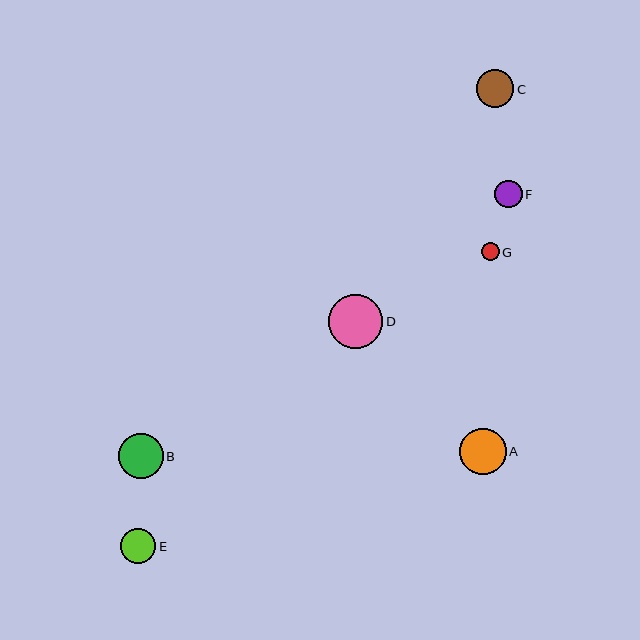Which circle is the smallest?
Circle G is the smallest with a size of approximately 18 pixels.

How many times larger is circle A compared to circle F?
Circle A is approximately 1.7 times the size of circle F.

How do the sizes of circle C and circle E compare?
Circle C and circle E are approximately the same size.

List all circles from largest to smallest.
From largest to smallest: D, A, B, C, E, F, G.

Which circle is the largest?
Circle D is the largest with a size of approximately 54 pixels.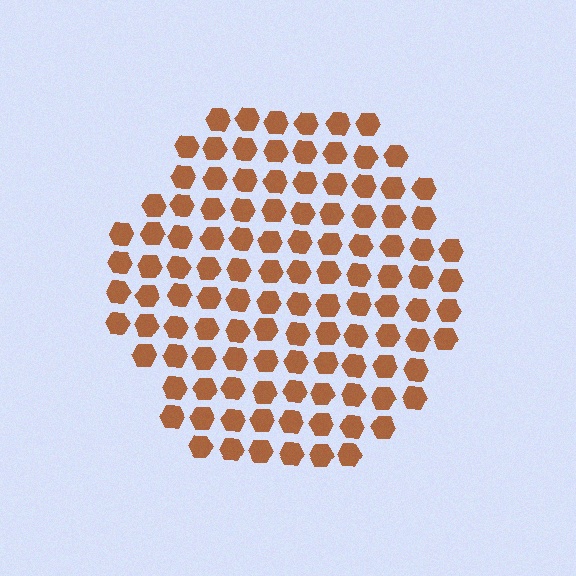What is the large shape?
The large shape is a hexagon.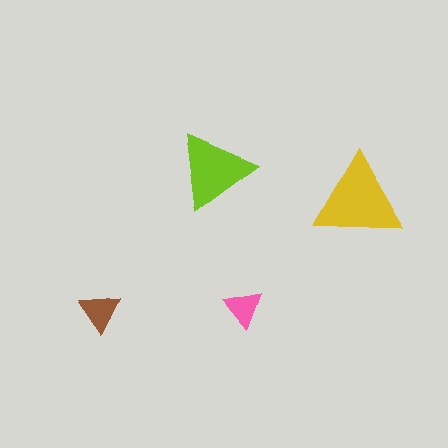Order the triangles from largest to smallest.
the yellow one, the lime one, the brown one, the pink one.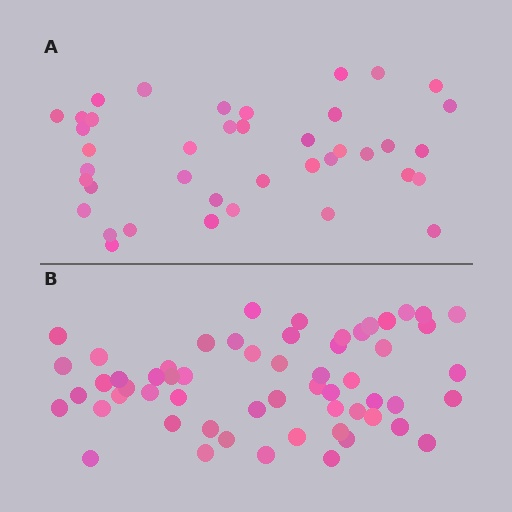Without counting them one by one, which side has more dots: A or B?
Region B (the bottom region) has more dots.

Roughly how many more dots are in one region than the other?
Region B has approximately 20 more dots than region A.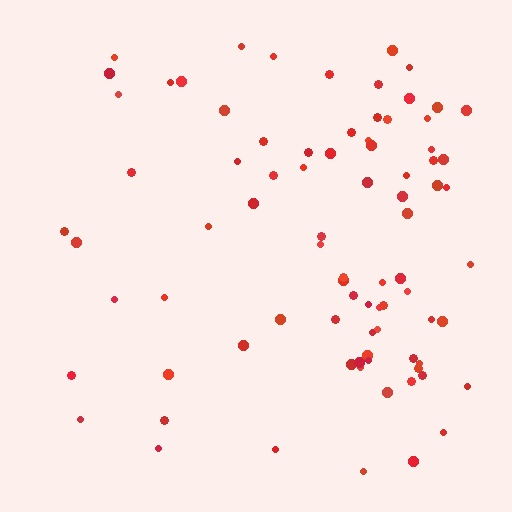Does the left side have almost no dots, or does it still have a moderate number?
Still a moderate number, just noticeably fewer than the right.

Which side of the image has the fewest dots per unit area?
The left.